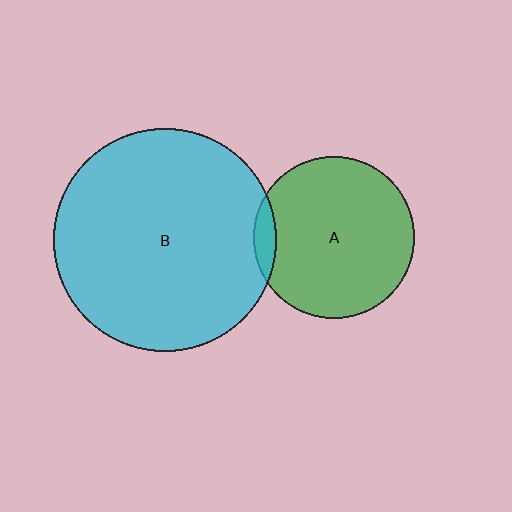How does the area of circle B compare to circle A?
Approximately 1.9 times.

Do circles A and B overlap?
Yes.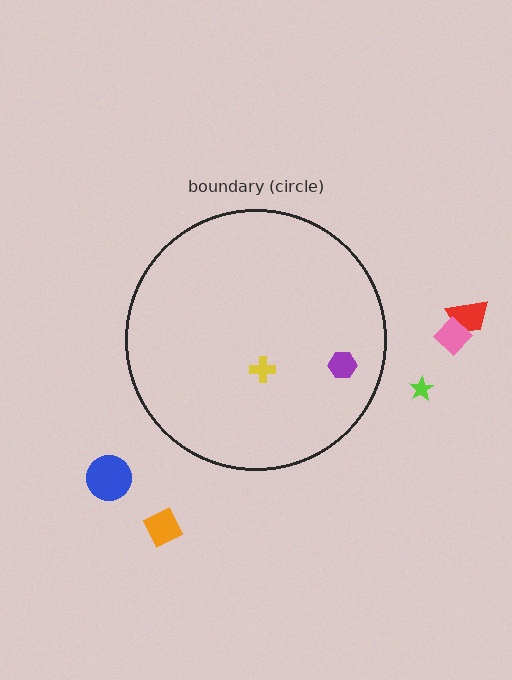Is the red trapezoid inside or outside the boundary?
Outside.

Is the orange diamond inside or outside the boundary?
Outside.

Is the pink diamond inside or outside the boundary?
Outside.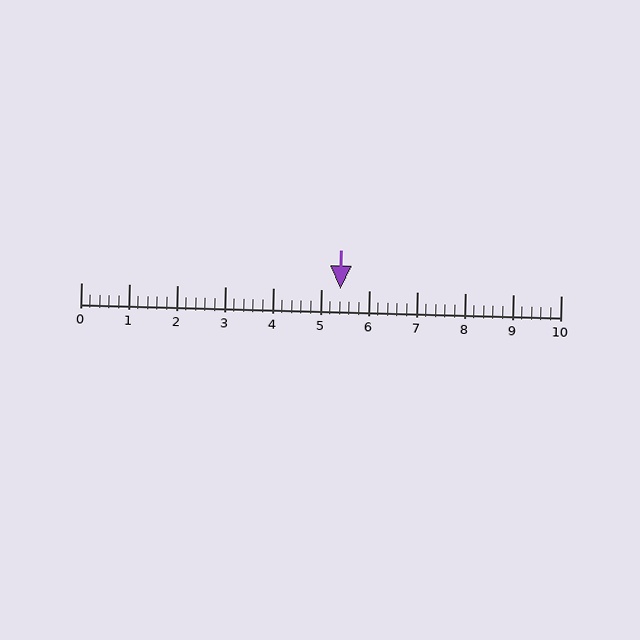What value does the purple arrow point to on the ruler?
The purple arrow points to approximately 5.4.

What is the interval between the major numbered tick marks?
The major tick marks are spaced 1 units apart.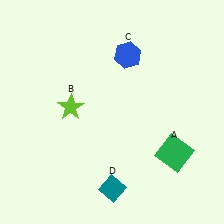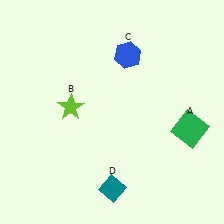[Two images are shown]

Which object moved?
The green square (A) moved up.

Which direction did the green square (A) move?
The green square (A) moved up.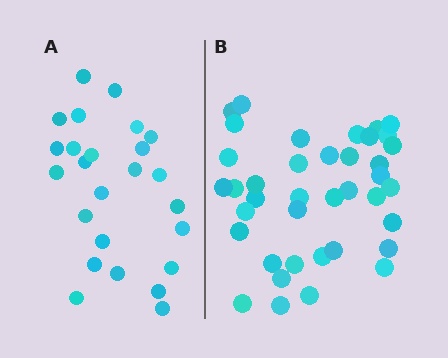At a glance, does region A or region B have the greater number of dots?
Region B (the right region) has more dots.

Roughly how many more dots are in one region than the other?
Region B has approximately 15 more dots than region A.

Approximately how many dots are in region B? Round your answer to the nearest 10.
About 40 dots. (The exact count is 39, which rounds to 40.)